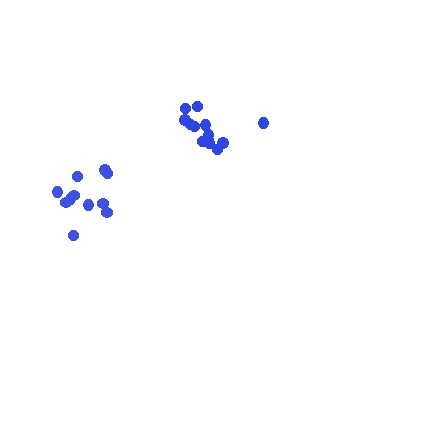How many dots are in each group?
Group 1: 11 dots, Group 2: 13 dots (24 total).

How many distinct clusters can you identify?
There are 2 distinct clusters.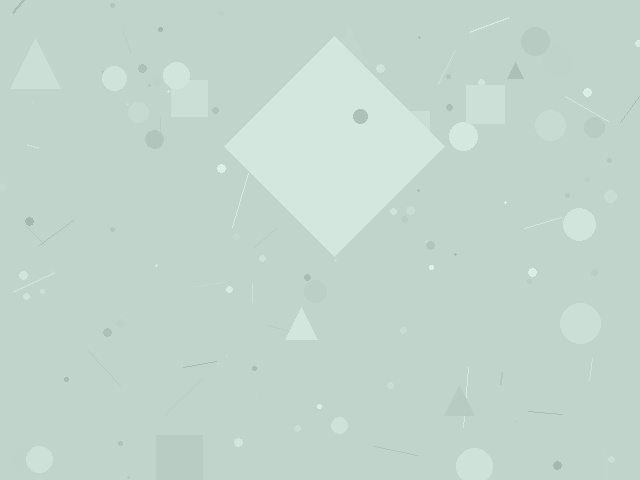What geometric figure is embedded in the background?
A diamond is embedded in the background.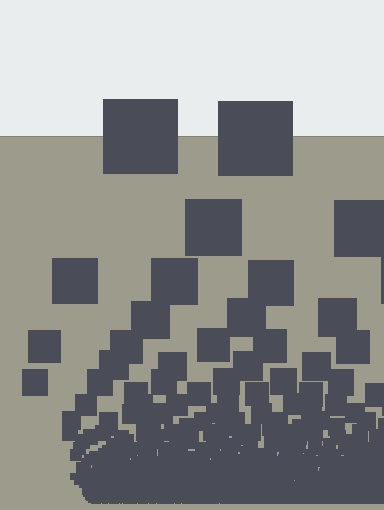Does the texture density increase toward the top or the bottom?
Density increases toward the bottom.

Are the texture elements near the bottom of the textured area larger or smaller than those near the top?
Smaller. The gradient is inverted — elements near the bottom are smaller and denser.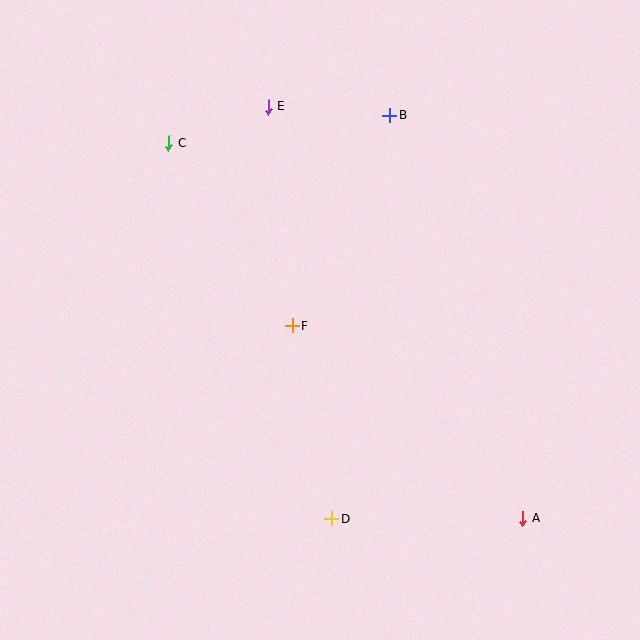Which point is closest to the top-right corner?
Point B is closest to the top-right corner.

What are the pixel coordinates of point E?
Point E is at (268, 107).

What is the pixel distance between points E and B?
The distance between E and B is 122 pixels.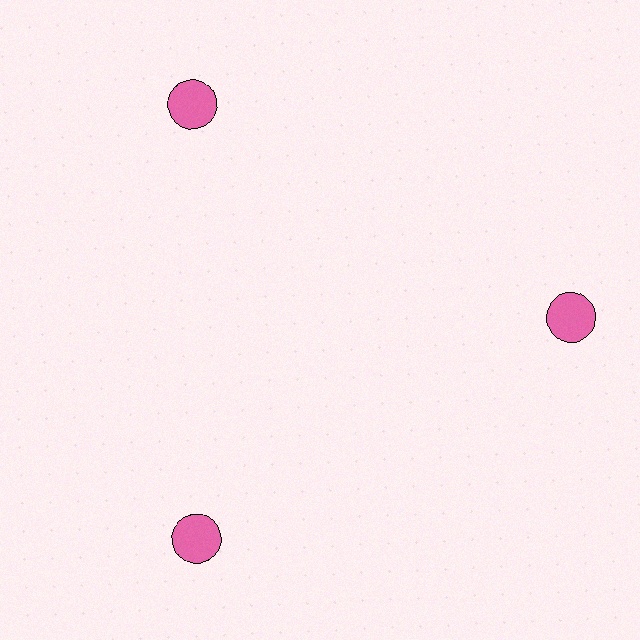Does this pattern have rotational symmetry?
Yes, this pattern has 3-fold rotational symmetry. It looks the same after rotating 120 degrees around the center.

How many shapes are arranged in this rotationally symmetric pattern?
There are 3 shapes, arranged in 3 groups of 1.